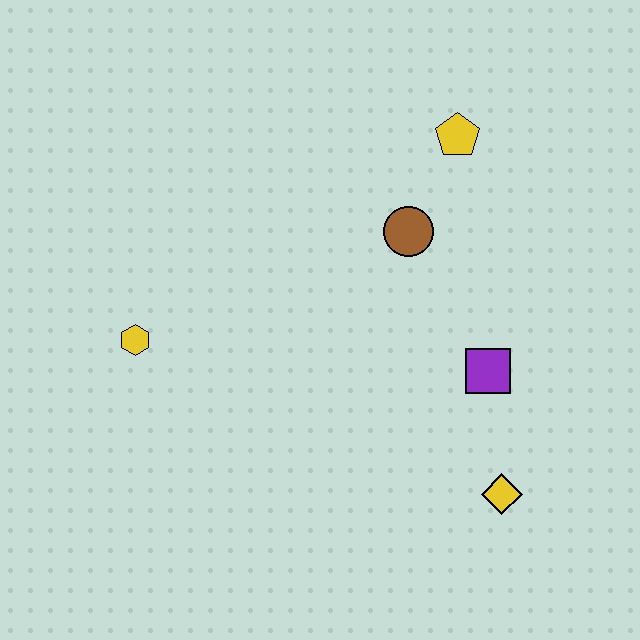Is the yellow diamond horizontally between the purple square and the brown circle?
No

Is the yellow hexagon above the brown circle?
No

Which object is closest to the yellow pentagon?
The brown circle is closest to the yellow pentagon.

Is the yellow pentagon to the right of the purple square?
No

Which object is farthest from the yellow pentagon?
The yellow hexagon is farthest from the yellow pentagon.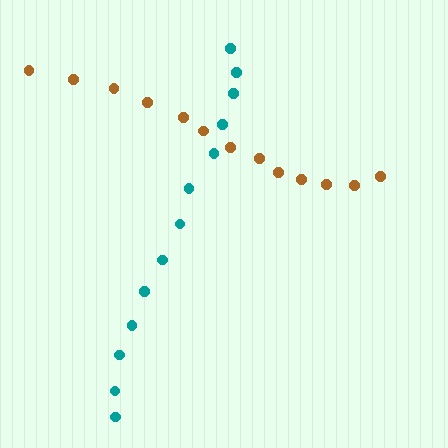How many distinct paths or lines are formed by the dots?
There are 2 distinct paths.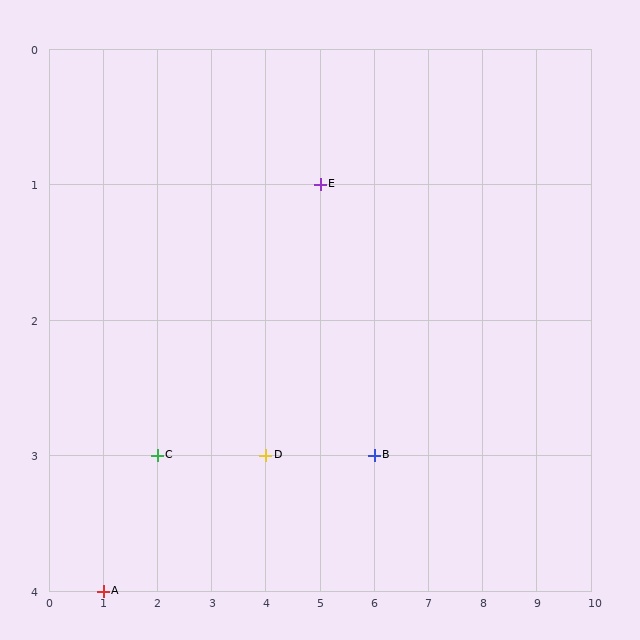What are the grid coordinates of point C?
Point C is at grid coordinates (2, 3).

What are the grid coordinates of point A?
Point A is at grid coordinates (1, 4).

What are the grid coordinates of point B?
Point B is at grid coordinates (6, 3).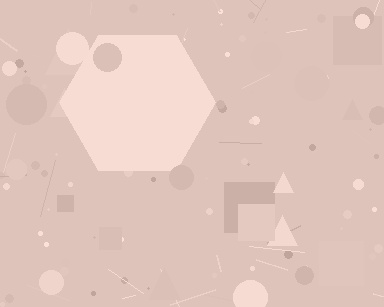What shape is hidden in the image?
A hexagon is hidden in the image.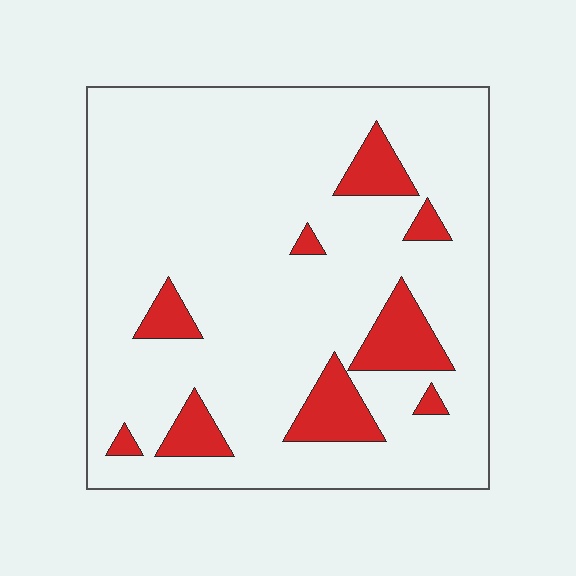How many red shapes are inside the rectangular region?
9.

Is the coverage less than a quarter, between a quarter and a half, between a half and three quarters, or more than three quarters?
Less than a quarter.